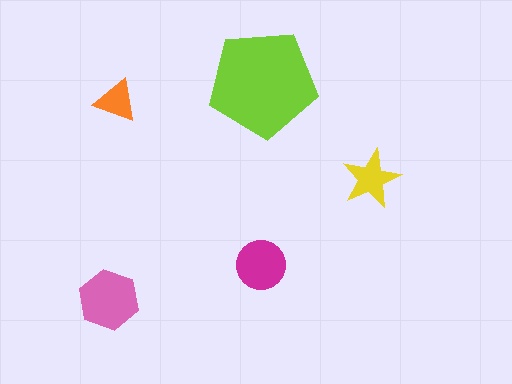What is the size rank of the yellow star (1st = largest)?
4th.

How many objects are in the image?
There are 5 objects in the image.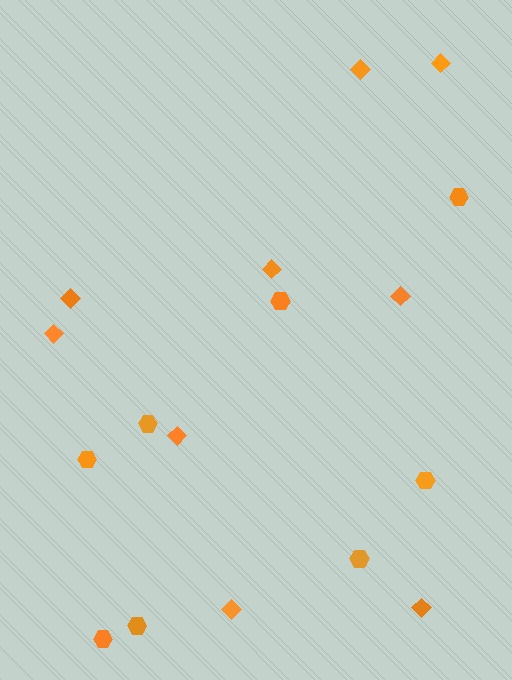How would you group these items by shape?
There are 2 groups: one group of diamonds (9) and one group of hexagons (8).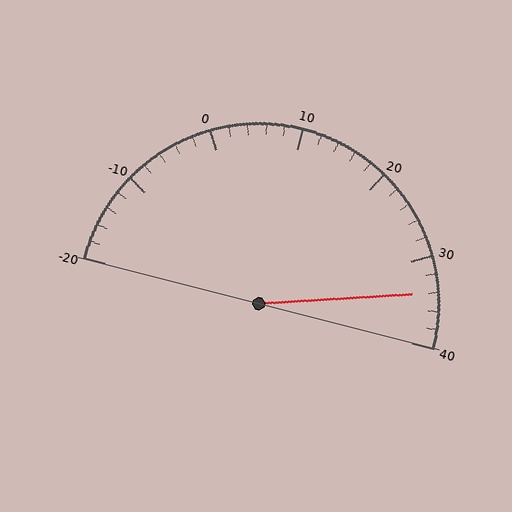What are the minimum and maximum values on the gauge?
The gauge ranges from -20 to 40.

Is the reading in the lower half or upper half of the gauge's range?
The reading is in the upper half of the range (-20 to 40).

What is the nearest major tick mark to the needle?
The nearest major tick mark is 30.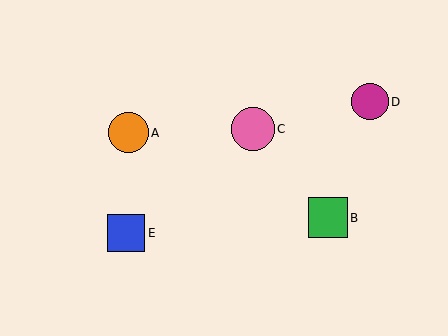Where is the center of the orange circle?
The center of the orange circle is at (128, 133).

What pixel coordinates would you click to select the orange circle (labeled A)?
Click at (128, 133) to select the orange circle A.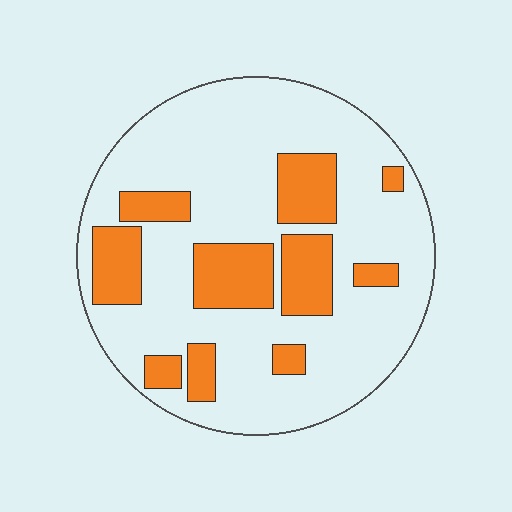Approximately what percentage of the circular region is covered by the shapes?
Approximately 25%.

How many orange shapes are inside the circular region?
10.